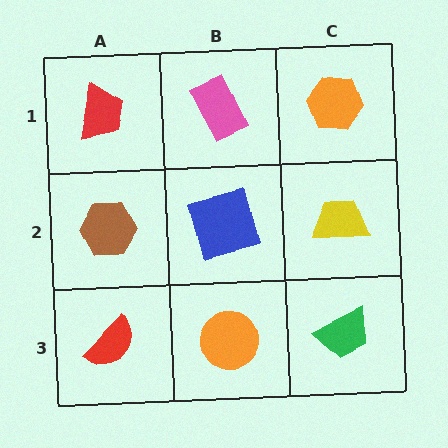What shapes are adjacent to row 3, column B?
A blue square (row 2, column B), a red semicircle (row 3, column A), a green trapezoid (row 3, column C).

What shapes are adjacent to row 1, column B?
A blue square (row 2, column B), a red trapezoid (row 1, column A), an orange hexagon (row 1, column C).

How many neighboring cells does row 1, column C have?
2.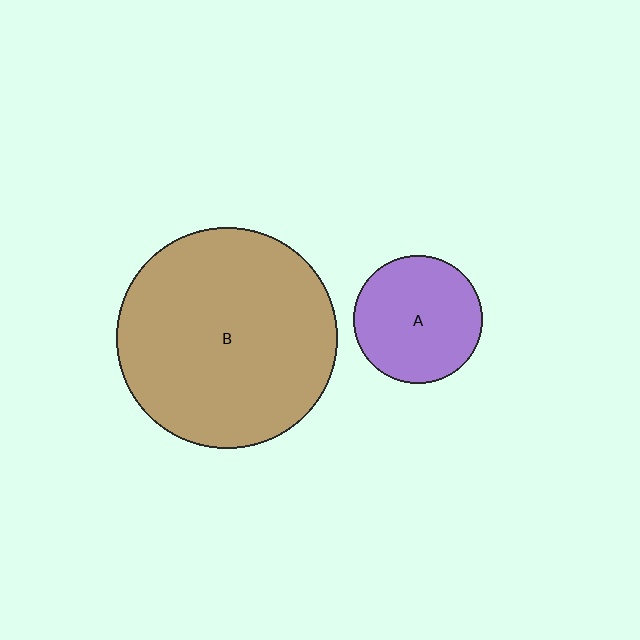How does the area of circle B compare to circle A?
Approximately 3.0 times.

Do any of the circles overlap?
No, none of the circles overlap.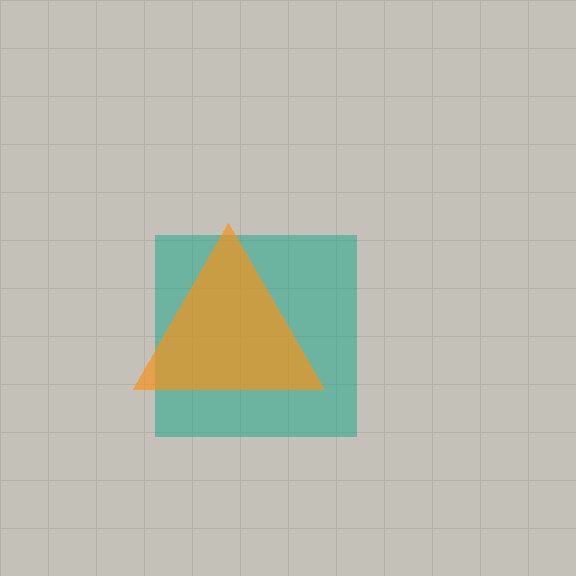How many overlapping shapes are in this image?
There are 2 overlapping shapes in the image.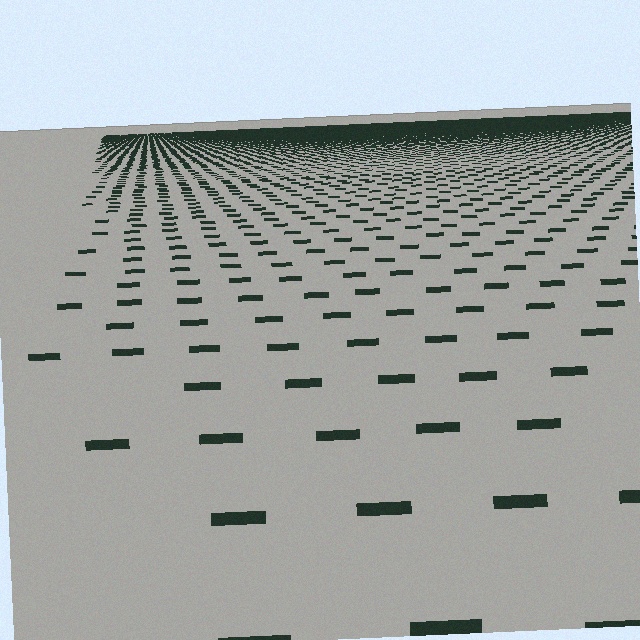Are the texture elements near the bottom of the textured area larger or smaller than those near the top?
Larger. Near the bottom, elements are closer to the viewer and appear at a bigger on-screen size.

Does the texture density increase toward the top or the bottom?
Density increases toward the top.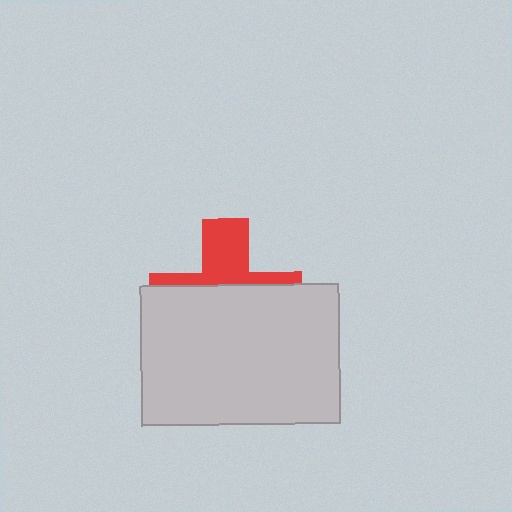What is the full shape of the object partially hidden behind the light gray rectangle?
The partially hidden object is a red cross.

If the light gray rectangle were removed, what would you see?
You would see the complete red cross.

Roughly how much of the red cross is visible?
A small part of it is visible (roughly 36%).